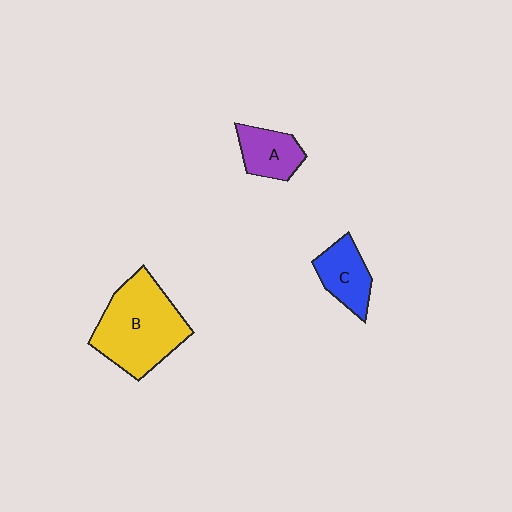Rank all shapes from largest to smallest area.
From largest to smallest: B (yellow), C (blue), A (purple).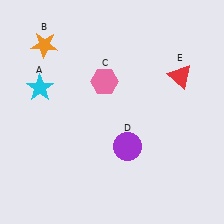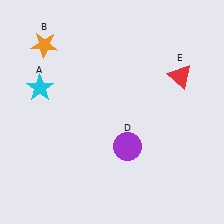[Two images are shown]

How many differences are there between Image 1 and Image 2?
There is 1 difference between the two images.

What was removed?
The pink hexagon (C) was removed in Image 2.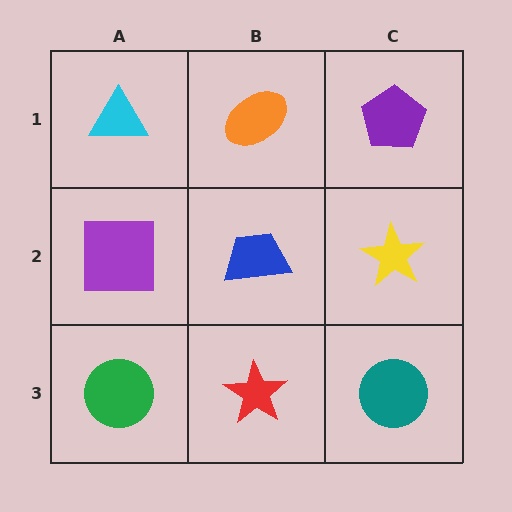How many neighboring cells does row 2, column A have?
3.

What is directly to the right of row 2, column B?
A yellow star.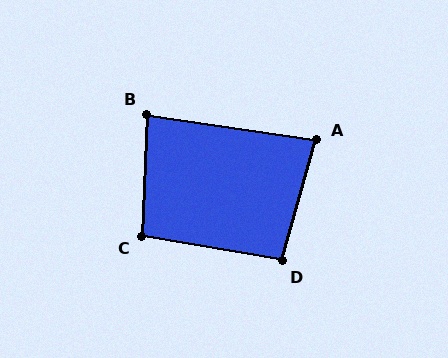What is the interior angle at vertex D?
Approximately 96 degrees (obtuse).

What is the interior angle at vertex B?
Approximately 84 degrees (acute).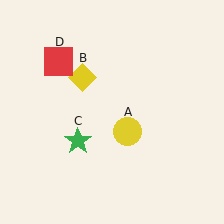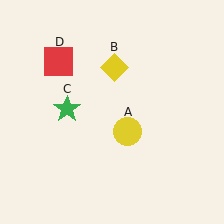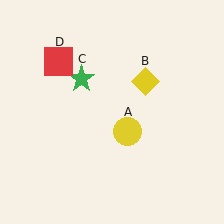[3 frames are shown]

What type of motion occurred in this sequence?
The yellow diamond (object B), green star (object C) rotated clockwise around the center of the scene.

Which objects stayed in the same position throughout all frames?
Yellow circle (object A) and red square (object D) remained stationary.